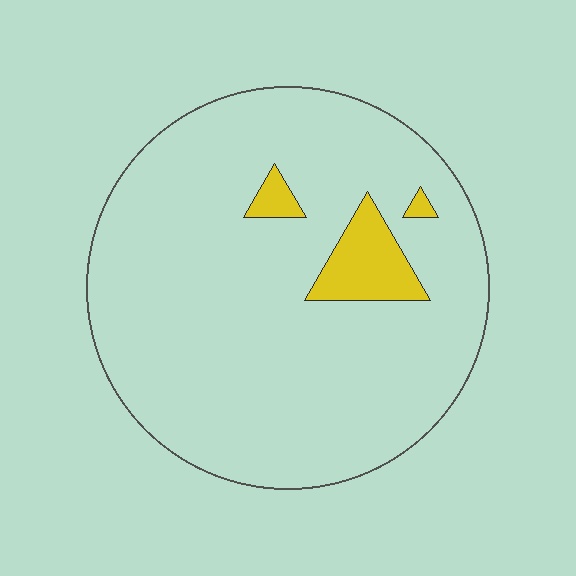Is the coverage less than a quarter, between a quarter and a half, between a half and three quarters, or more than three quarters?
Less than a quarter.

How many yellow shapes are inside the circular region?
3.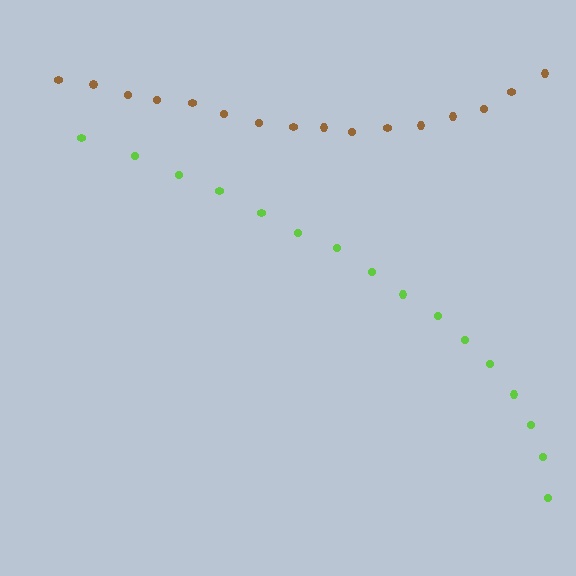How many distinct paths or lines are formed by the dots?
There are 2 distinct paths.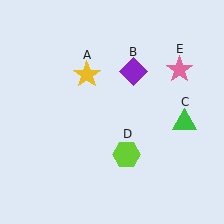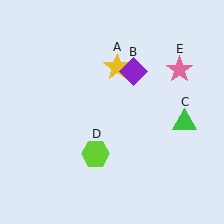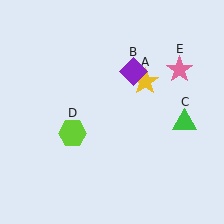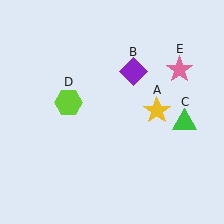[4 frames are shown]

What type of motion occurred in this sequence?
The yellow star (object A), lime hexagon (object D) rotated clockwise around the center of the scene.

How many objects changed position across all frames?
2 objects changed position: yellow star (object A), lime hexagon (object D).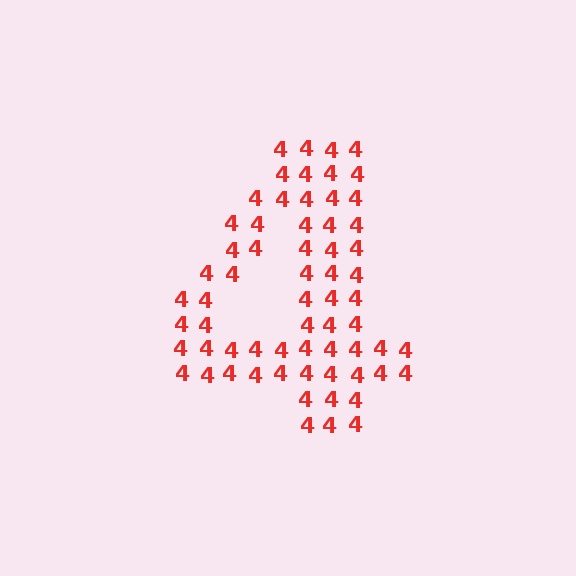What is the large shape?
The large shape is the digit 4.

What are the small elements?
The small elements are digit 4's.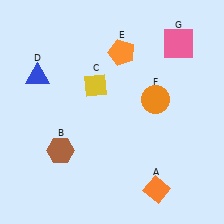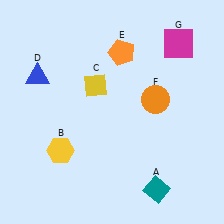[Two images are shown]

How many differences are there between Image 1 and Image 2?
There are 3 differences between the two images.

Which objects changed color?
A changed from orange to teal. B changed from brown to yellow. G changed from pink to magenta.